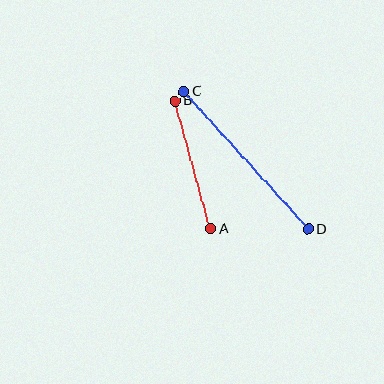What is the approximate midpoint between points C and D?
The midpoint is at approximately (246, 160) pixels.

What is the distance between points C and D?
The distance is approximately 185 pixels.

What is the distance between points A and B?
The distance is approximately 133 pixels.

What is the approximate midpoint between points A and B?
The midpoint is at approximately (193, 165) pixels.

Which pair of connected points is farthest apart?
Points C and D are farthest apart.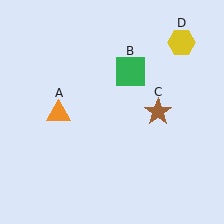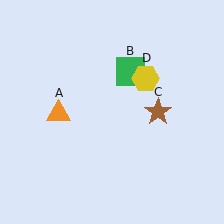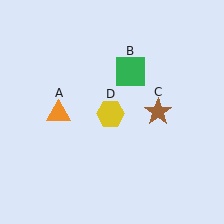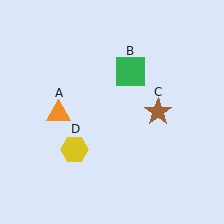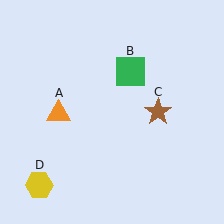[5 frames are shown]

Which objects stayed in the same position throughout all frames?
Orange triangle (object A) and green square (object B) and brown star (object C) remained stationary.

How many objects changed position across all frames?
1 object changed position: yellow hexagon (object D).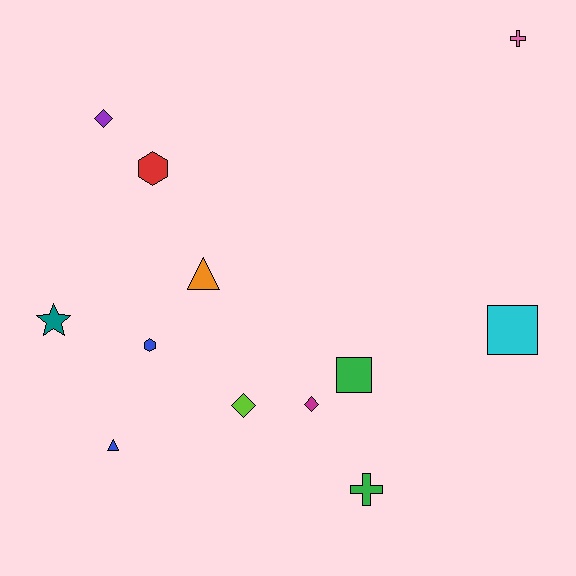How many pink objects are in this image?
There is 1 pink object.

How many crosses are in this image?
There are 2 crosses.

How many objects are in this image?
There are 12 objects.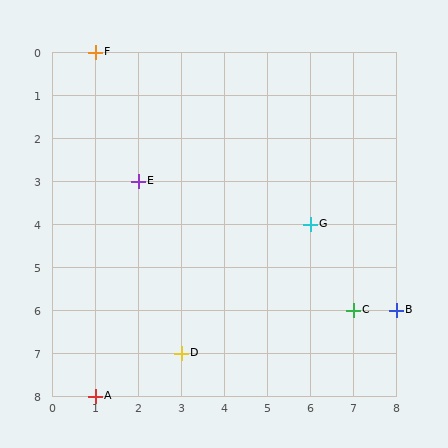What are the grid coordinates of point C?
Point C is at grid coordinates (7, 6).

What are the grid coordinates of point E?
Point E is at grid coordinates (2, 3).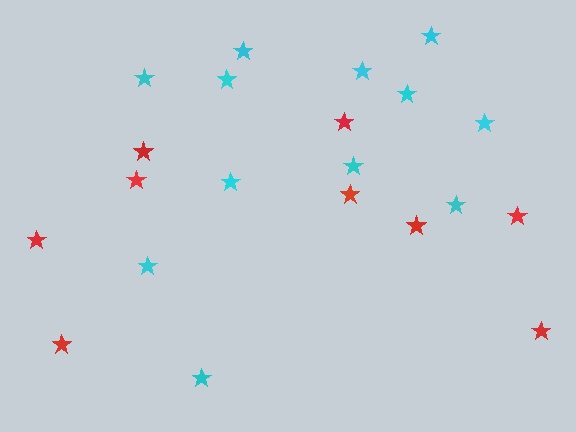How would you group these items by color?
There are 2 groups: one group of red stars (9) and one group of cyan stars (12).